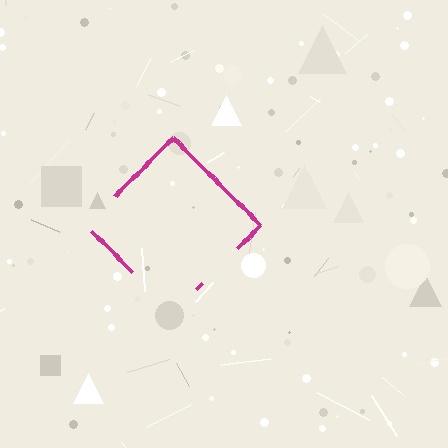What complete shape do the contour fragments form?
The contour fragments form a diamond.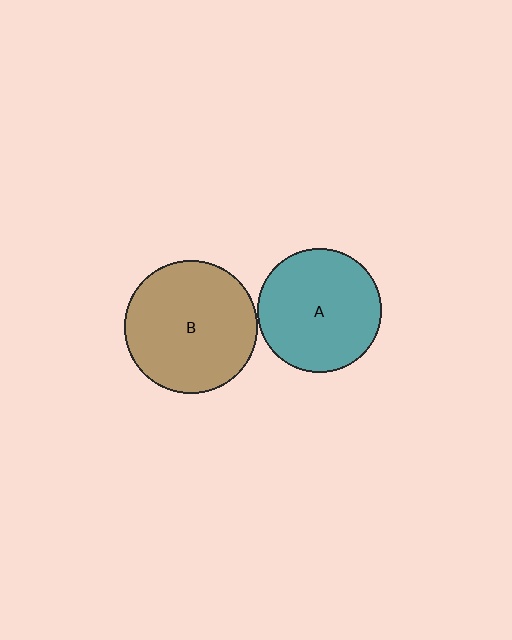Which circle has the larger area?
Circle B (brown).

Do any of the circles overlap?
No, none of the circles overlap.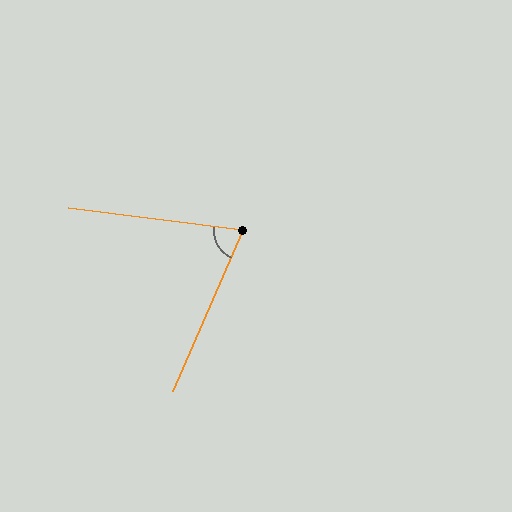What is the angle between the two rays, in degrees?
Approximately 74 degrees.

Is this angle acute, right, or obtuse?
It is acute.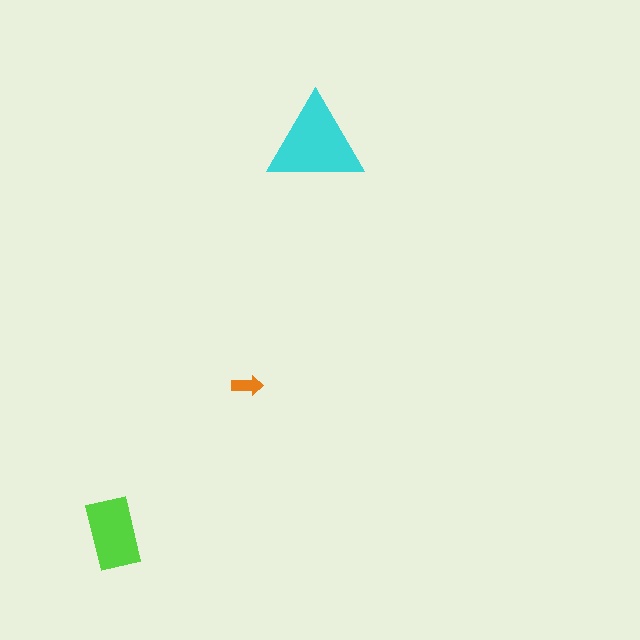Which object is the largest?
The cyan triangle.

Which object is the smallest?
The orange arrow.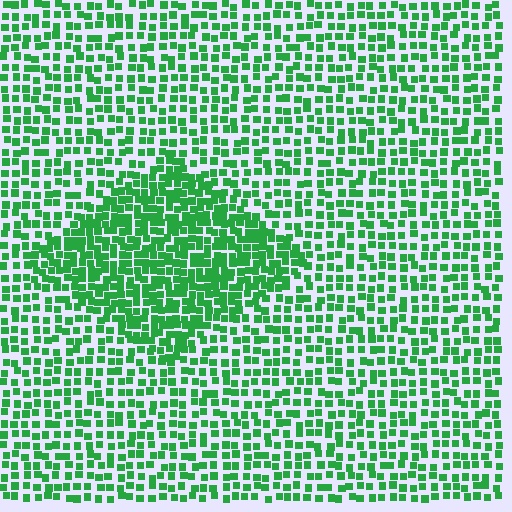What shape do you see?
I see a diamond.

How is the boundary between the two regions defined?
The boundary is defined by a change in element density (approximately 1.8x ratio). All elements are the same color, size, and shape.